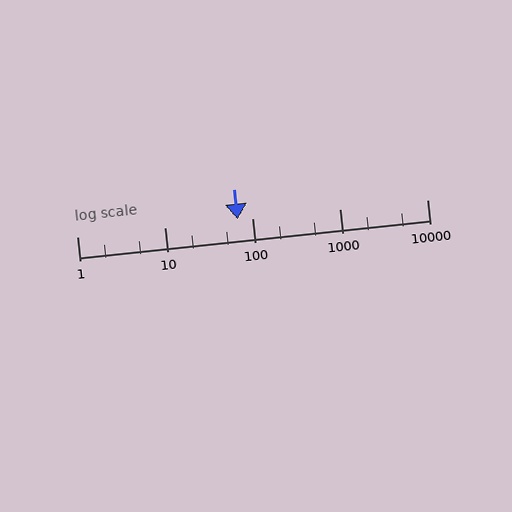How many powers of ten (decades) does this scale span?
The scale spans 4 decades, from 1 to 10000.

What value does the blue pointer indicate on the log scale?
The pointer indicates approximately 68.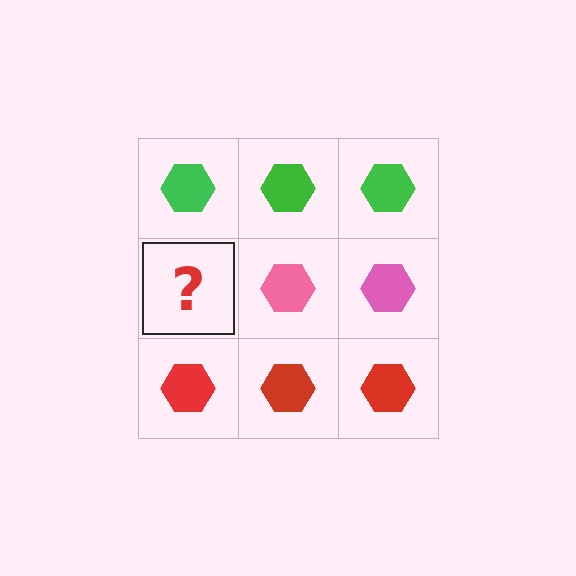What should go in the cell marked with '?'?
The missing cell should contain a pink hexagon.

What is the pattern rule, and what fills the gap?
The rule is that each row has a consistent color. The gap should be filled with a pink hexagon.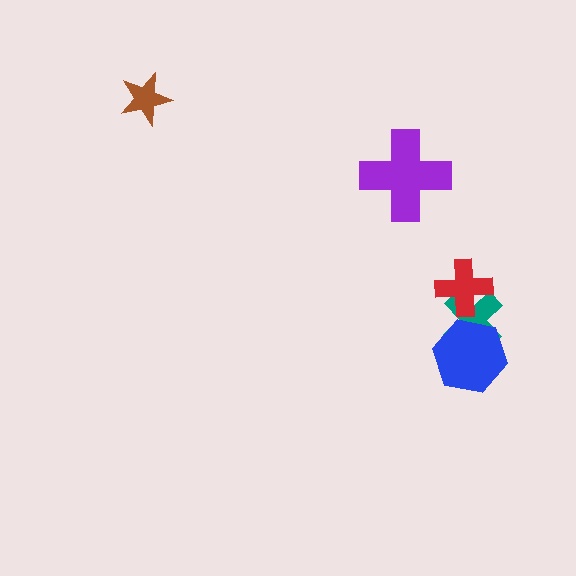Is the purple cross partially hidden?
No, no other shape covers it.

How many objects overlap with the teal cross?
2 objects overlap with the teal cross.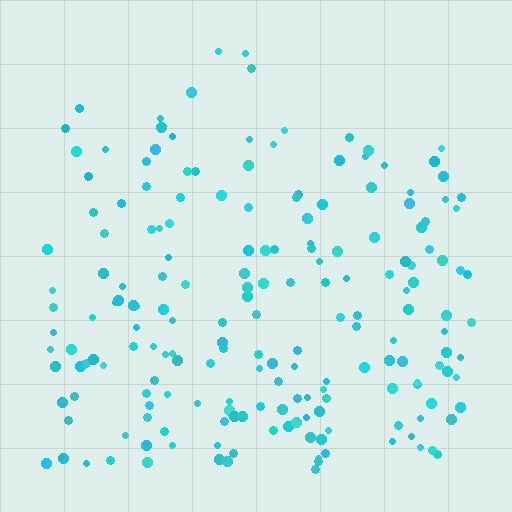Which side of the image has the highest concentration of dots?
The bottom.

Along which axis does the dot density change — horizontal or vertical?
Vertical.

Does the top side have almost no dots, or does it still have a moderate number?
Still a moderate number, just noticeably fewer than the bottom.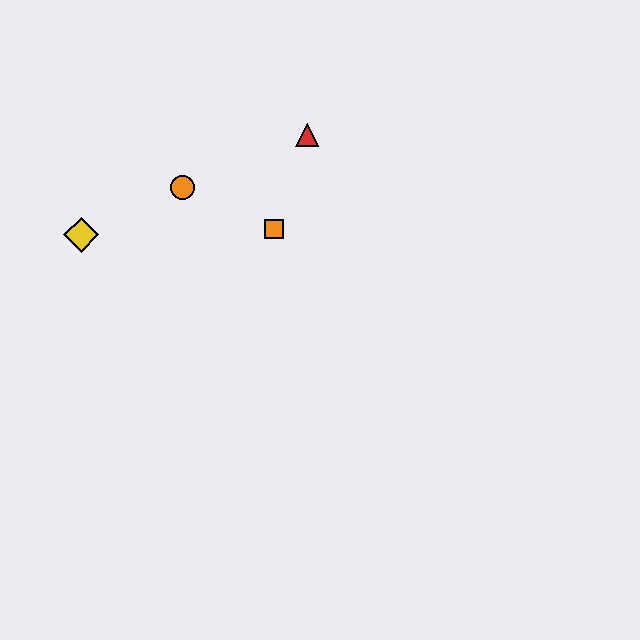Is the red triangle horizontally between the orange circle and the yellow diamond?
No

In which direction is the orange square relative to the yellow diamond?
The orange square is to the right of the yellow diamond.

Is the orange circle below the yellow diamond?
No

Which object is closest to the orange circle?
The orange square is closest to the orange circle.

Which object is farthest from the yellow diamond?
The red triangle is farthest from the yellow diamond.